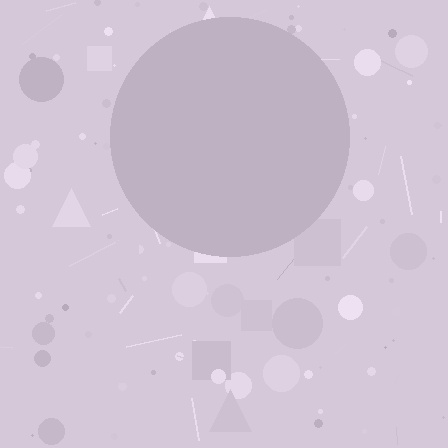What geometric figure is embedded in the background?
A circle is embedded in the background.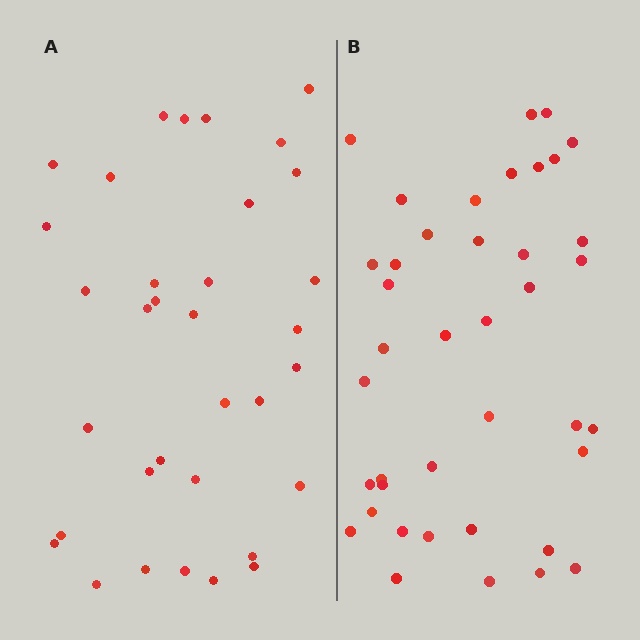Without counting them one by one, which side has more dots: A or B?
Region B (the right region) has more dots.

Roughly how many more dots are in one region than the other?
Region B has about 6 more dots than region A.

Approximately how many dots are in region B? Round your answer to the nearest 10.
About 40 dots.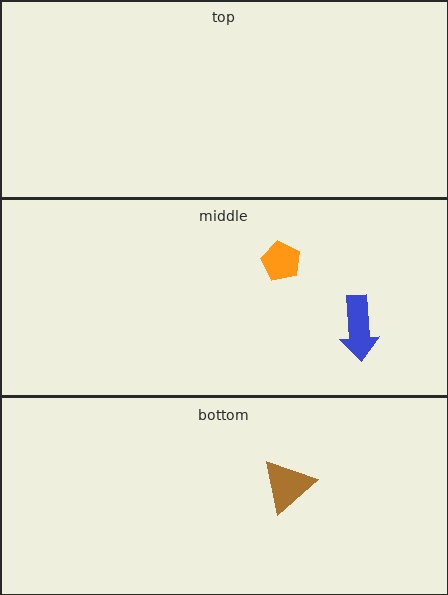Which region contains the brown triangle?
The bottom region.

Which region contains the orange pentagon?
The middle region.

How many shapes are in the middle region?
2.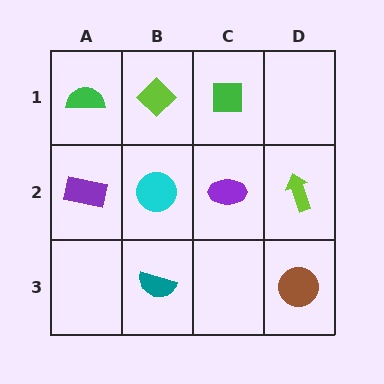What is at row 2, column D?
A lime arrow.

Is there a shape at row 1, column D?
No, that cell is empty.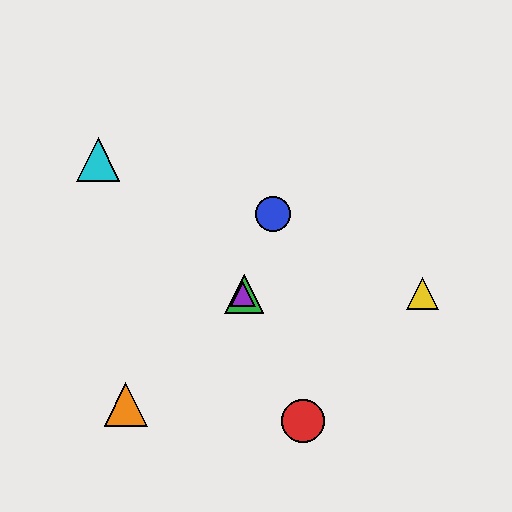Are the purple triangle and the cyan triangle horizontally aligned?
No, the purple triangle is at y≈294 and the cyan triangle is at y≈159.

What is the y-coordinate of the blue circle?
The blue circle is at y≈214.